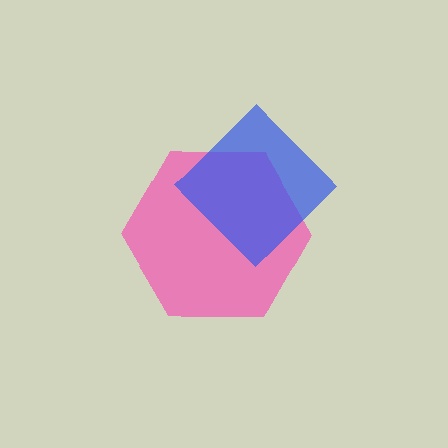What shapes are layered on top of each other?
The layered shapes are: a pink hexagon, a blue diamond.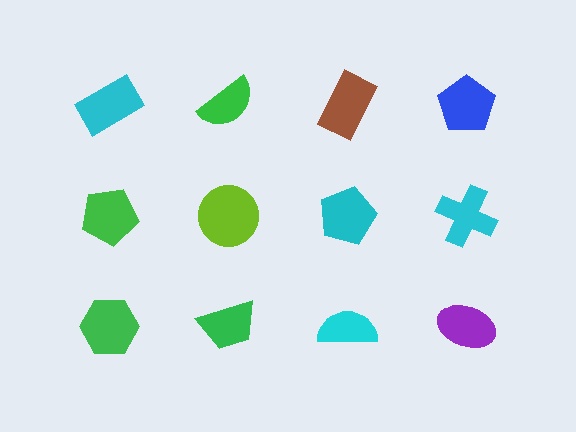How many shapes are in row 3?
4 shapes.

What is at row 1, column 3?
A brown rectangle.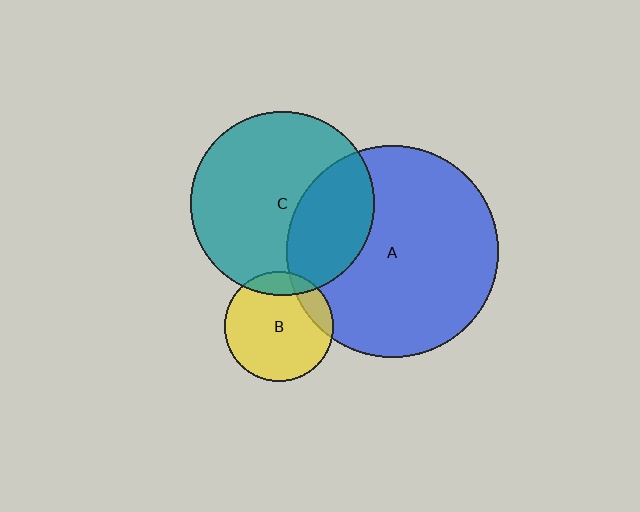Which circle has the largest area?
Circle A (blue).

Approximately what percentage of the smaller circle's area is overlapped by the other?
Approximately 15%.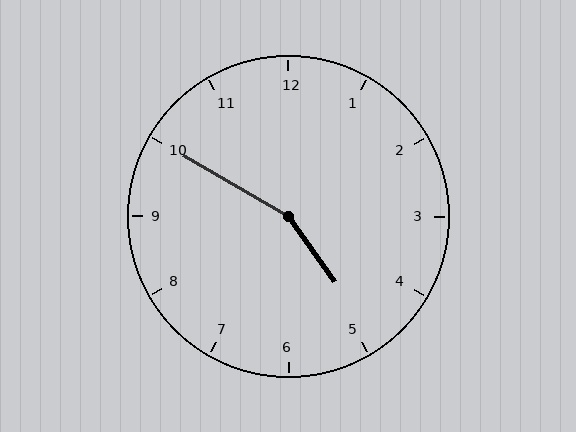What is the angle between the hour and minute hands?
Approximately 155 degrees.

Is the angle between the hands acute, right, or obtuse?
It is obtuse.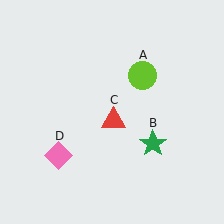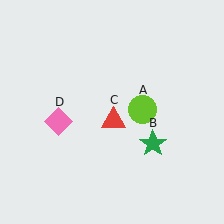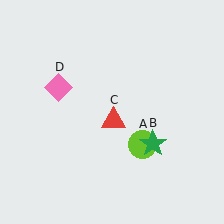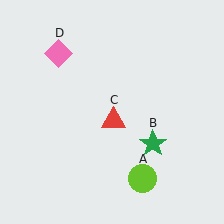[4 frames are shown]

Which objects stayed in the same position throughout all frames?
Green star (object B) and red triangle (object C) remained stationary.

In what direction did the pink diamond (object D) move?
The pink diamond (object D) moved up.